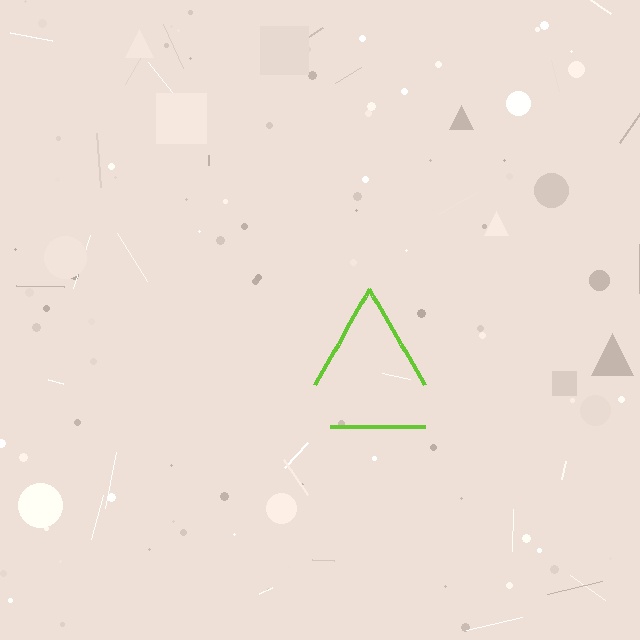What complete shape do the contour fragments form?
The contour fragments form a triangle.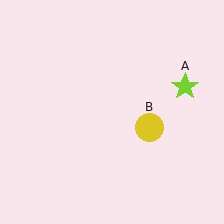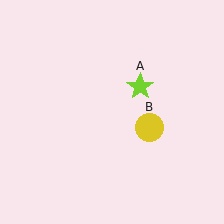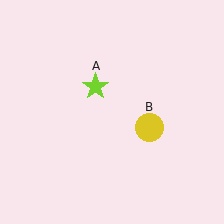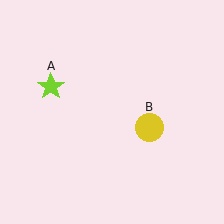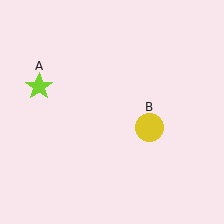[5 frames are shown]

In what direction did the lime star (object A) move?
The lime star (object A) moved left.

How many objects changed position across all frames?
1 object changed position: lime star (object A).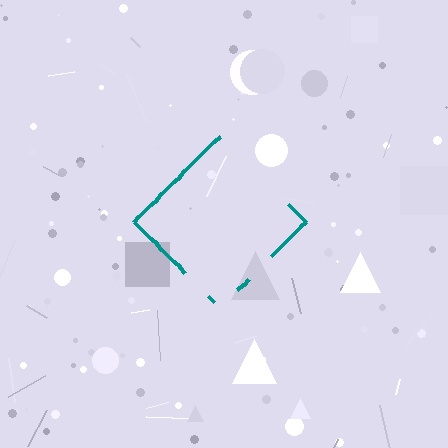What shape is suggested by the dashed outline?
The dashed outline suggests a diamond.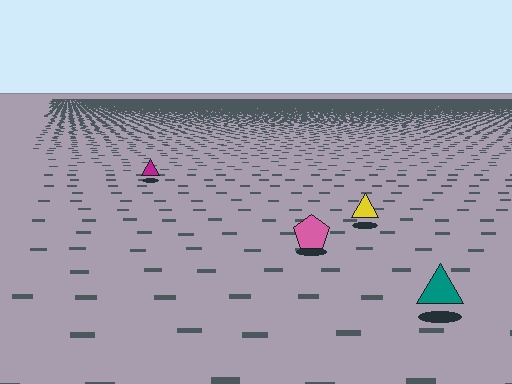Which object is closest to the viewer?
The teal triangle is closest. The texture marks near it are larger and more spread out.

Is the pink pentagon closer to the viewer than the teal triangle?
No. The teal triangle is closer — you can tell from the texture gradient: the ground texture is coarser near it.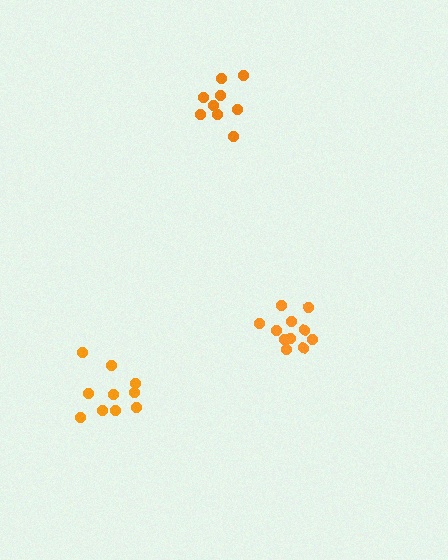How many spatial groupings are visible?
There are 3 spatial groupings.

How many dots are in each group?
Group 1: 11 dots, Group 2: 10 dots, Group 3: 9 dots (30 total).